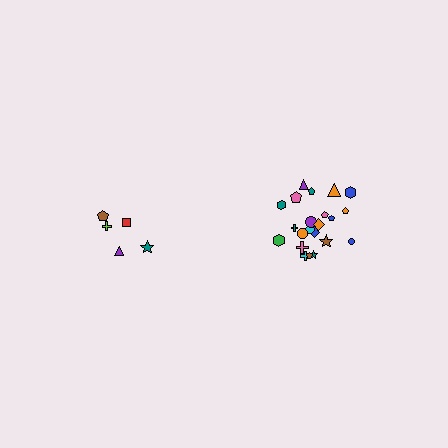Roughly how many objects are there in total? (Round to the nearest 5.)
Roughly 25 objects in total.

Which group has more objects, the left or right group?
The right group.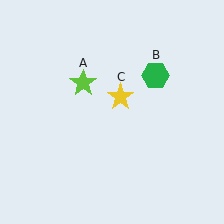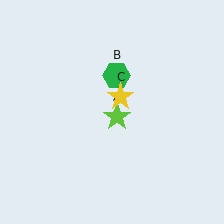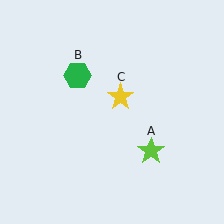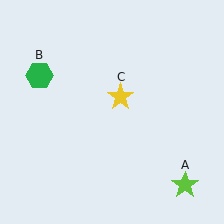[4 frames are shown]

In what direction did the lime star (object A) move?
The lime star (object A) moved down and to the right.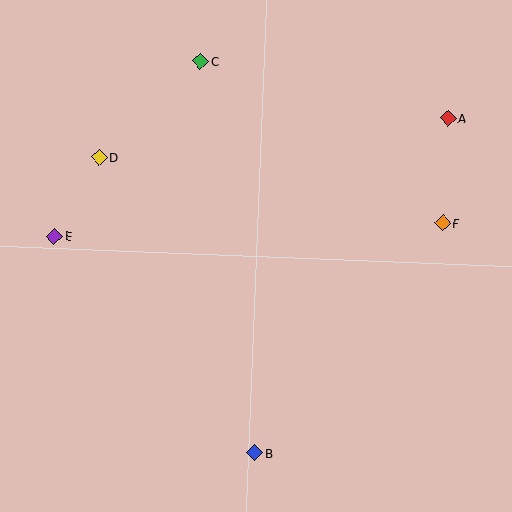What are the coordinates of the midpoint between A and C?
The midpoint between A and C is at (324, 90).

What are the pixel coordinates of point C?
Point C is at (200, 61).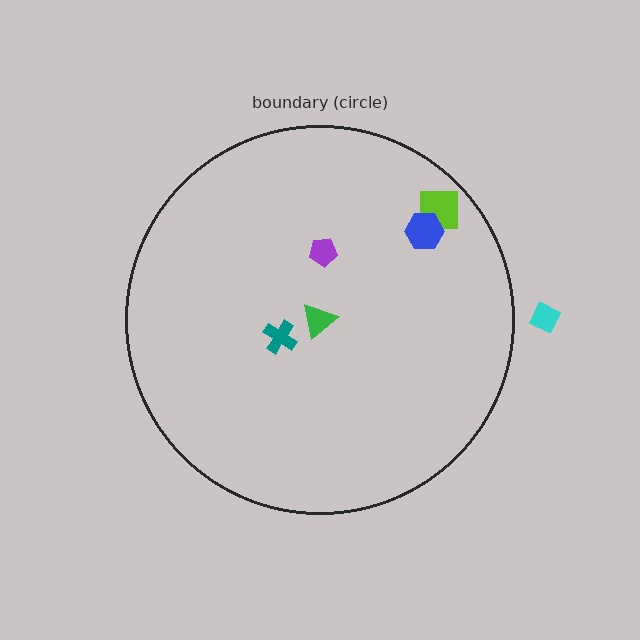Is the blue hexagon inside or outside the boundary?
Inside.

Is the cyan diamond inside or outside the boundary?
Outside.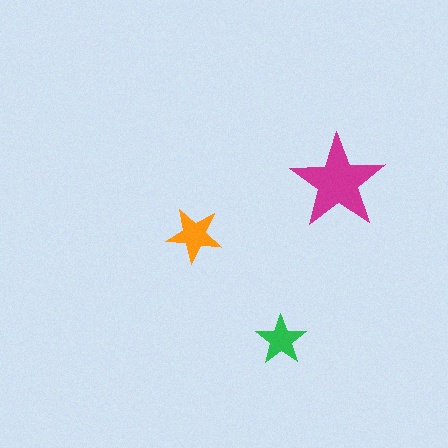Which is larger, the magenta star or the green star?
The magenta one.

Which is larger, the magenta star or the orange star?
The magenta one.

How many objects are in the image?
There are 3 objects in the image.